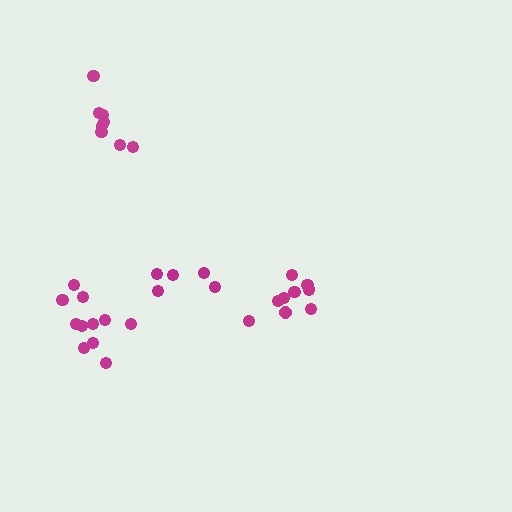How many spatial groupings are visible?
There are 4 spatial groupings.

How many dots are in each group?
Group 1: 5 dots, Group 2: 11 dots, Group 3: 9 dots, Group 4: 9 dots (34 total).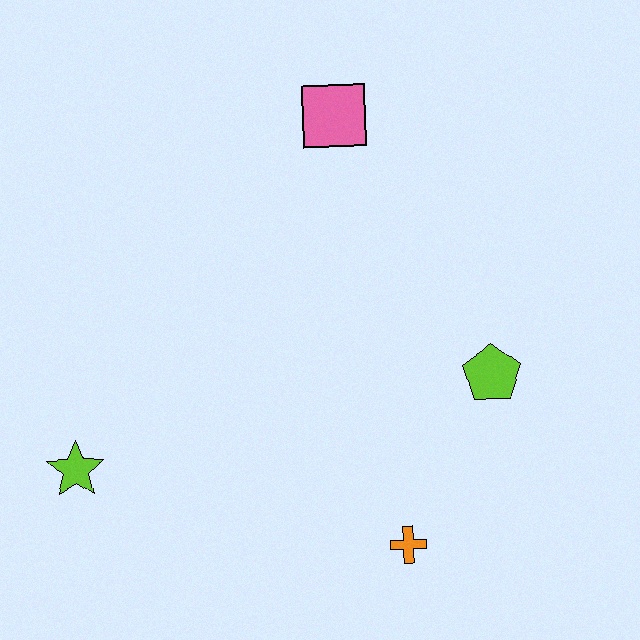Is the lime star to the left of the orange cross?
Yes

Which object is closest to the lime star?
The orange cross is closest to the lime star.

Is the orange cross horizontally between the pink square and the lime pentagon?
Yes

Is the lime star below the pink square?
Yes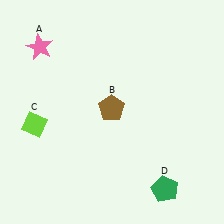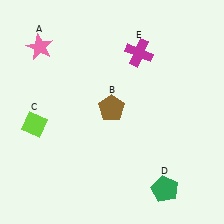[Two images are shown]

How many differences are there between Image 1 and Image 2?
There is 1 difference between the two images.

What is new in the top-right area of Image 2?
A magenta cross (E) was added in the top-right area of Image 2.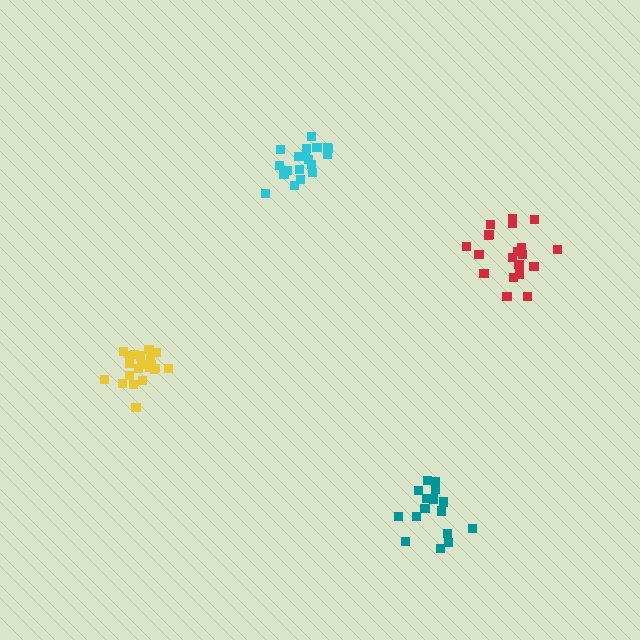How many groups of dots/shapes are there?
There are 4 groups.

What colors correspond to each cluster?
The clusters are colored: red, cyan, yellow, teal.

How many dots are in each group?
Group 1: 20 dots, Group 2: 19 dots, Group 3: 21 dots, Group 4: 16 dots (76 total).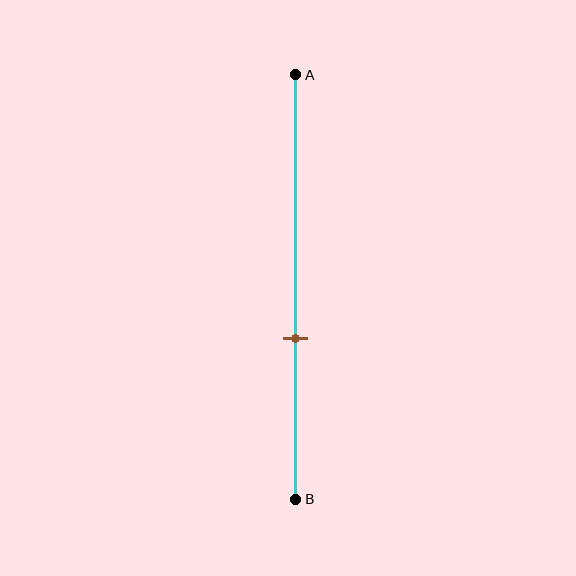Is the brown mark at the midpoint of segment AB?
No, the mark is at about 60% from A, not at the 50% midpoint.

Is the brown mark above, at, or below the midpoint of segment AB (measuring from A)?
The brown mark is below the midpoint of segment AB.